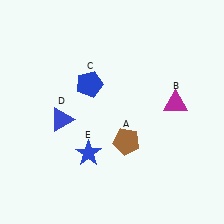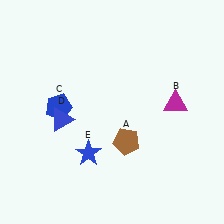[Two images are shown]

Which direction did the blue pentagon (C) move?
The blue pentagon (C) moved left.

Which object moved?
The blue pentagon (C) moved left.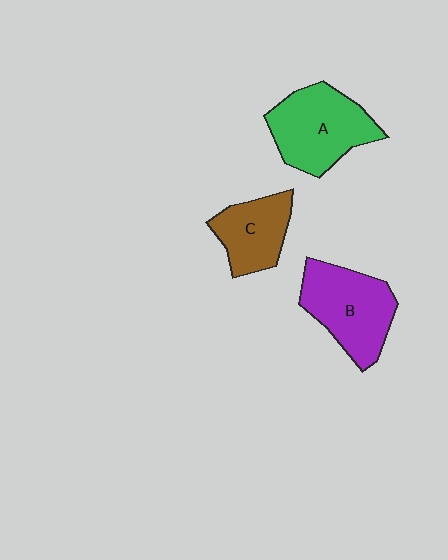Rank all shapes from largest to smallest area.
From largest to smallest: A (green), B (purple), C (brown).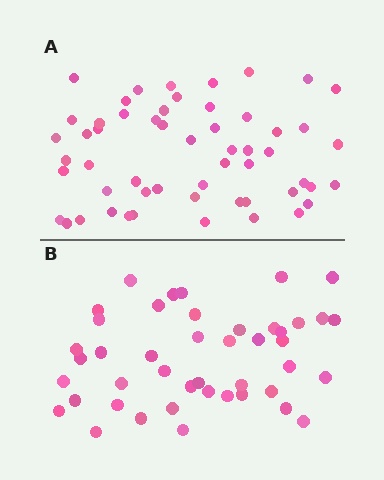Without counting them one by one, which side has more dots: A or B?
Region A (the top region) has more dots.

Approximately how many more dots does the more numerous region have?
Region A has roughly 12 or so more dots than region B.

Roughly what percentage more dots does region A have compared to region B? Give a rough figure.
About 25% more.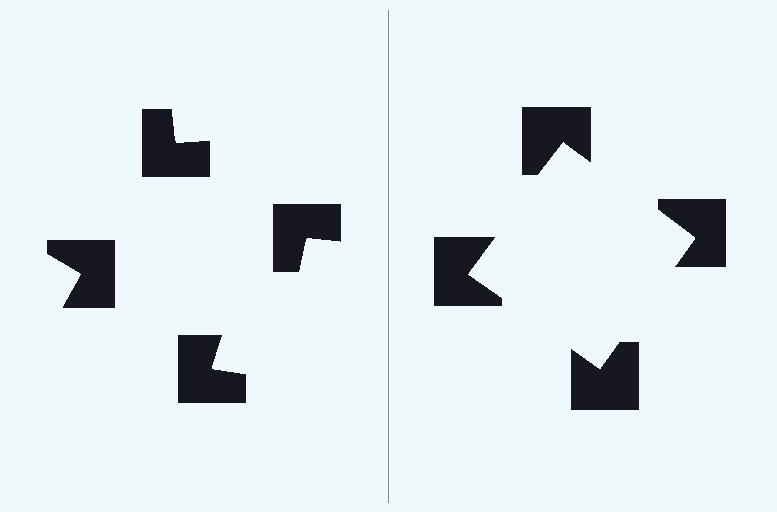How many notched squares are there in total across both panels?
8 — 4 on each side.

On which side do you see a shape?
An illusory square appears on the right side. On the left side the wedge cuts are rotated, so no coherent shape forms.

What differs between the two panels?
The notched squares are positioned identically on both sides; only the wedge orientations differ. On the right they align to a square; on the left they are misaligned.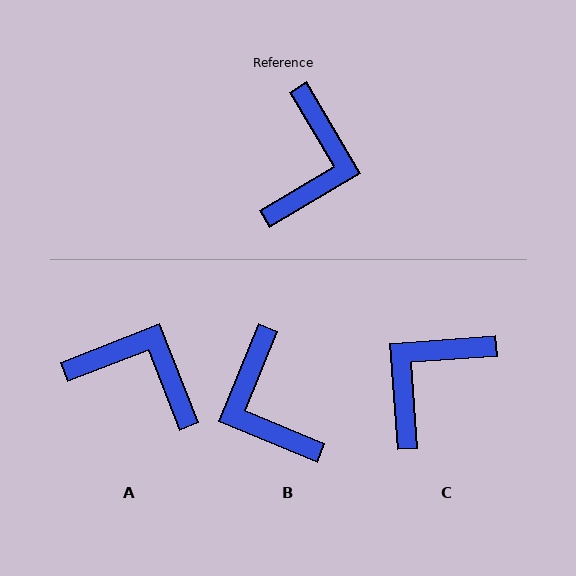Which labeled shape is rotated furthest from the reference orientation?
C, about 153 degrees away.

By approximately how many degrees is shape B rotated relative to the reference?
Approximately 143 degrees clockwise.